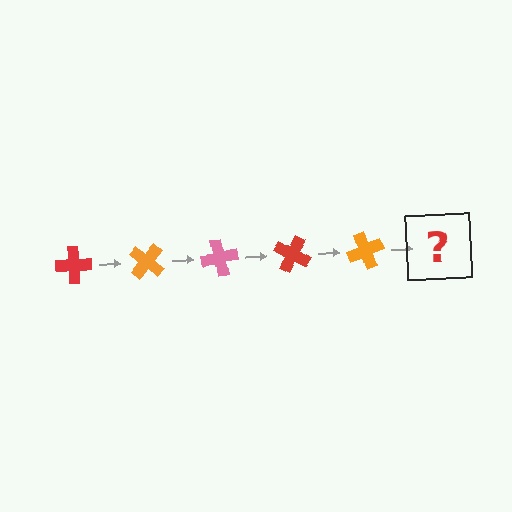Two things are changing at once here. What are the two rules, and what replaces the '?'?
The two rules are that it rotates 40 degrees each step and the color cycles through red, orange, and pink. The '?' should be a pink cross, rotated 200 degrees from the start.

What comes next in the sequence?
The next element should be a pink cross, rotated 200 degrees from the start.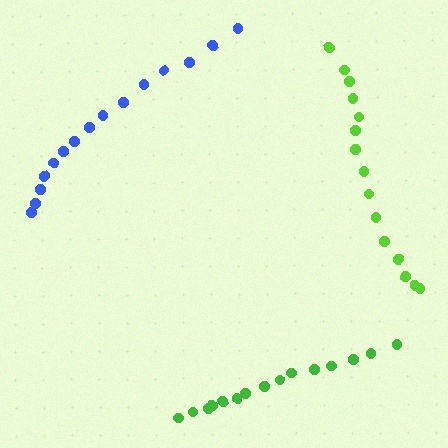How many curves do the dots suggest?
There are 3 distinct paths.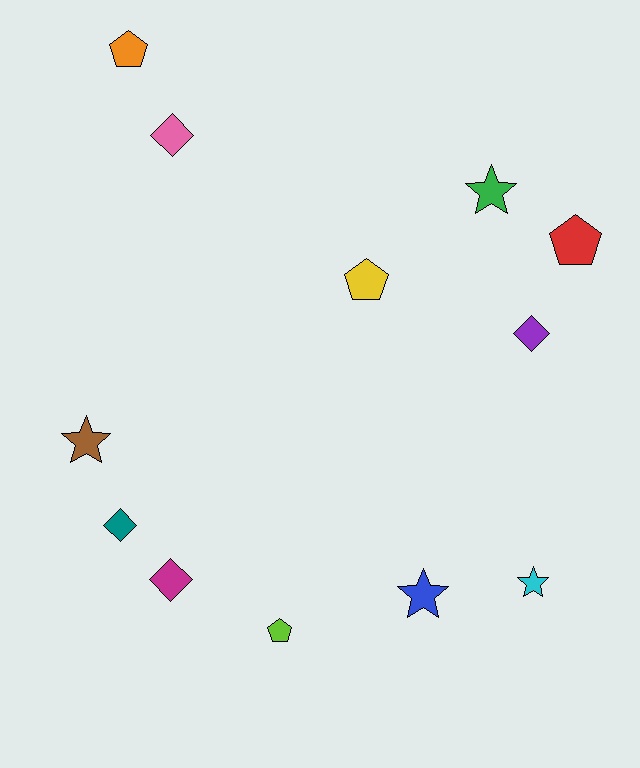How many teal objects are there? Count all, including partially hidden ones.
There is 1 teal object.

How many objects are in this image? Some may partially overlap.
There are 12 objects.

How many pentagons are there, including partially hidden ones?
There are 4 pentagons.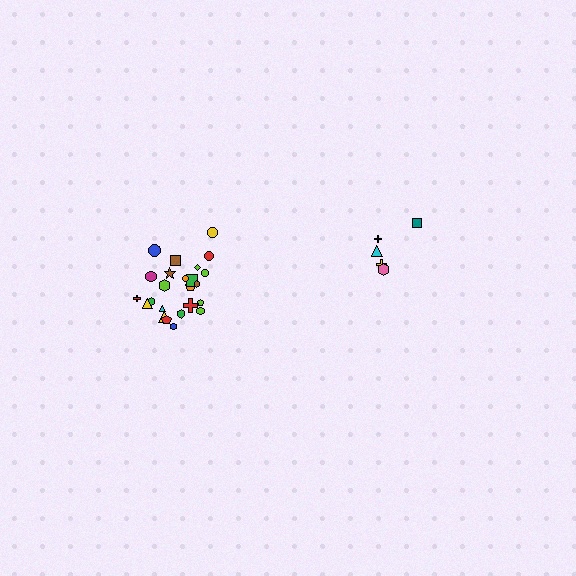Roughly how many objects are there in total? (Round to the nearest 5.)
Roughly 30 objects in total.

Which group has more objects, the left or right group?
The left group.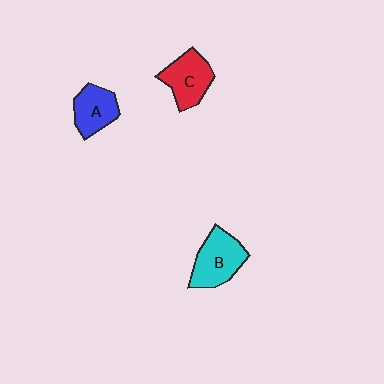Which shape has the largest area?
Shape B (cyan).